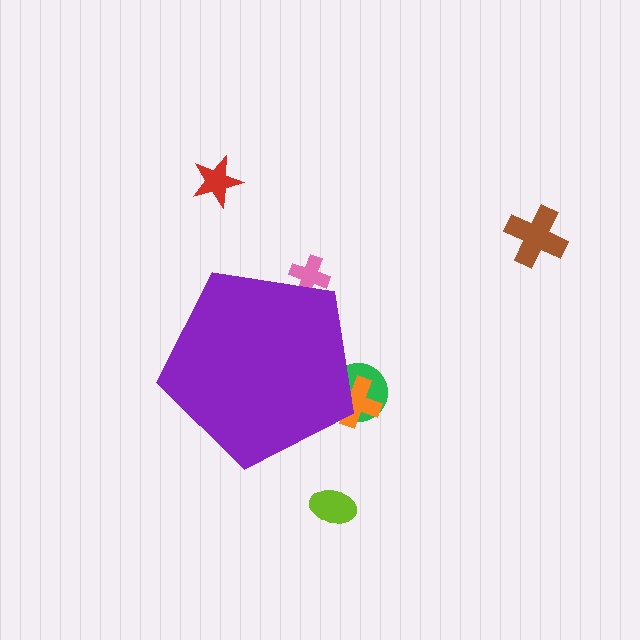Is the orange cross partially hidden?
Yes, the orange cross is partially hidden behind the purple pentagon.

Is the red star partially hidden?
No, the red star is fully visible.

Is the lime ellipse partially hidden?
No, the lime ellipse is fully visible.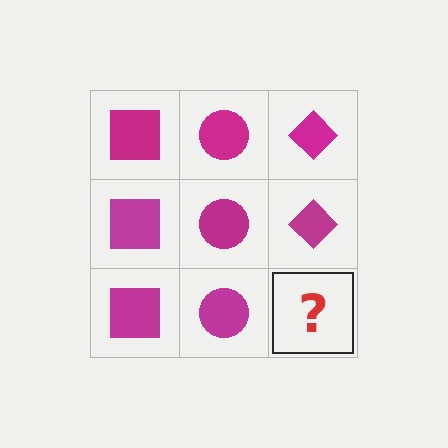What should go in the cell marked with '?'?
The missing cell should contain a magenta diamond.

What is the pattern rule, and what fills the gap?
The rule is that each column has a consistent shape. The gap should be filled with a magenta diamond.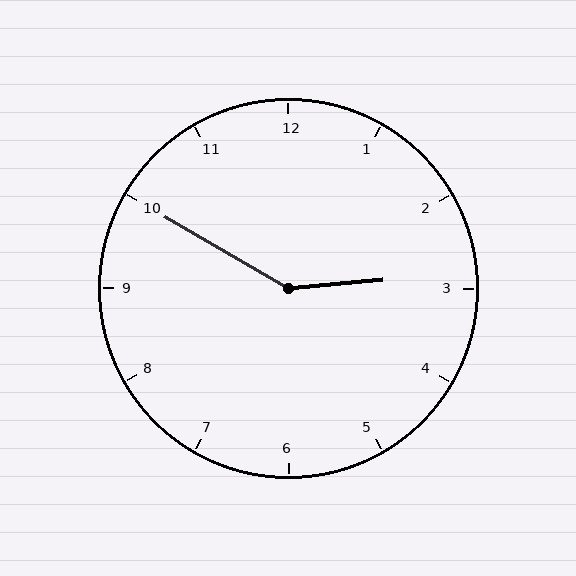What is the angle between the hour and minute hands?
Approximately 145 degrees.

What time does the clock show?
2:50.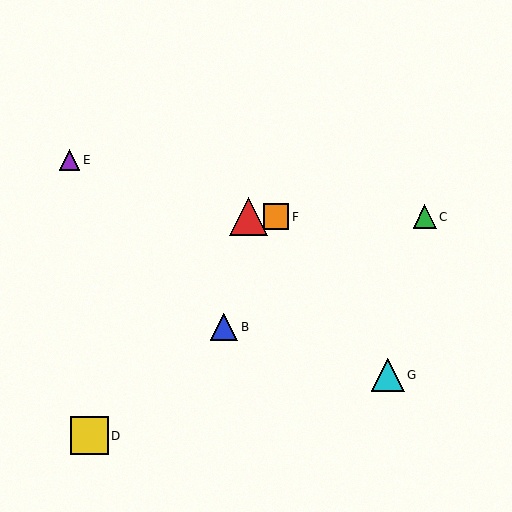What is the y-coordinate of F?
Object F is at y≈217.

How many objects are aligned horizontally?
3 objects (A, C, F) are aligned horizontally.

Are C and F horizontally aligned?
Yes, both are at y≈217.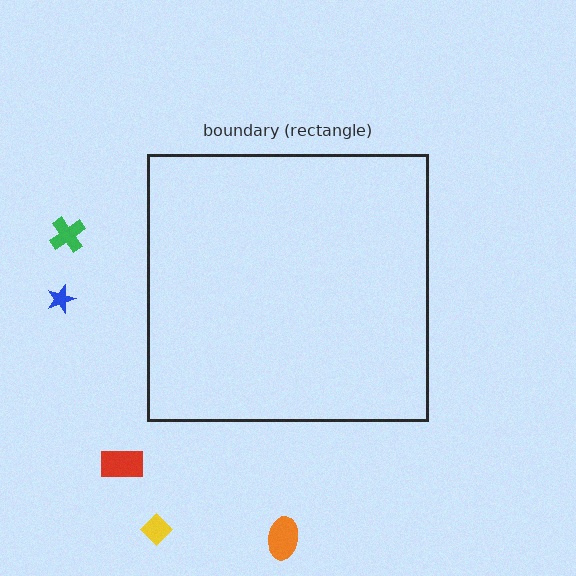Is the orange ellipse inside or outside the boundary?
Outside.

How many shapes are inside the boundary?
0 inside, 5 outside.